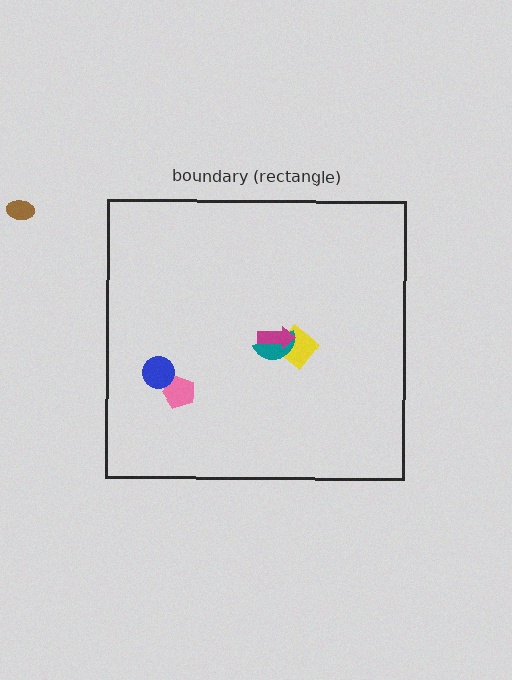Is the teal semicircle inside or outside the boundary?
Inside.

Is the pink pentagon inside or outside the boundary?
Inside.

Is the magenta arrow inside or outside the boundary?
Inside.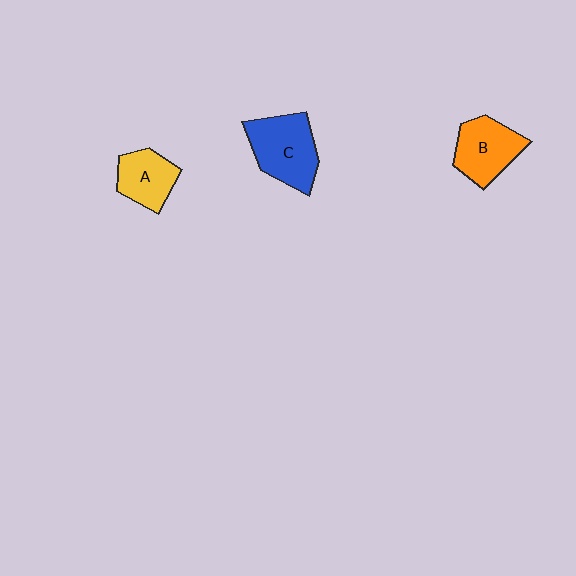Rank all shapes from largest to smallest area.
From largest to smallest: C (blue), B (orange), A (yellow).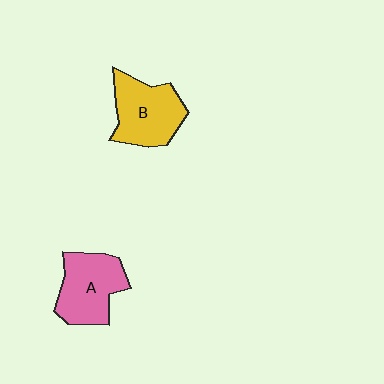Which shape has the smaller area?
Shape A (pink).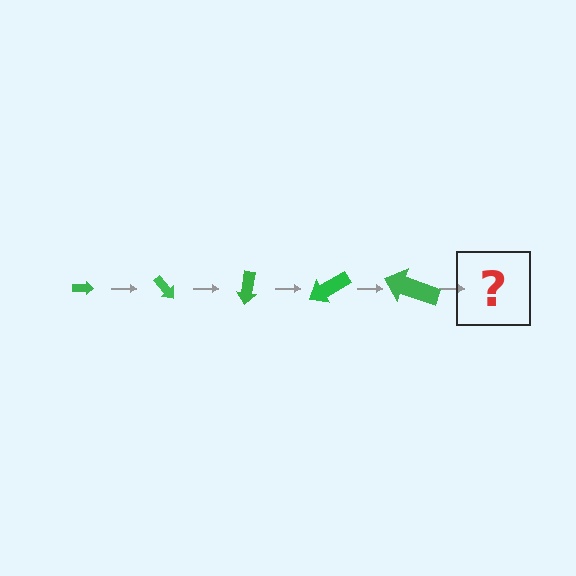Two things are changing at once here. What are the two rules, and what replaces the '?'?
The two rules are that the arrow grows larger each step and it rotates 50 degrees each step. The '?' should be an arrow, larger than the previous one and rotated 250 degrees from the start.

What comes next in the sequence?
The next element should be an arrow, larger than the previous one and rotated 250 degrees from the start.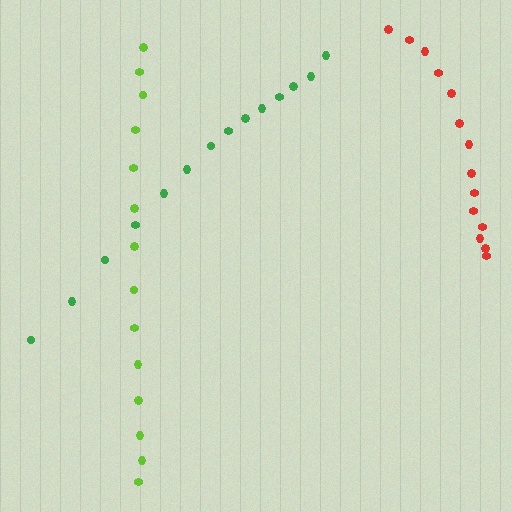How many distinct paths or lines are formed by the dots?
There are 3 distinct paths.